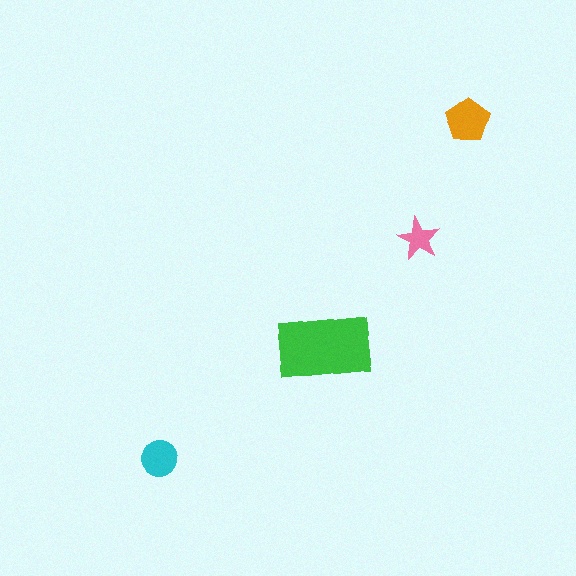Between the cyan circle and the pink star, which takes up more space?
The cyan circle.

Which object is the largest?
The green rectangle.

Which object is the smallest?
The pink star.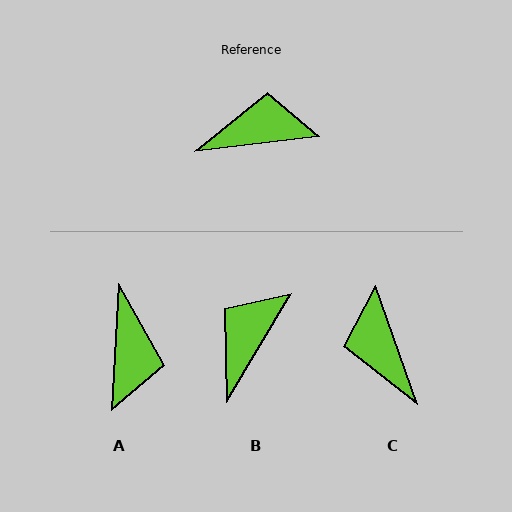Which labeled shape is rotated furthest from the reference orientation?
C, about 103 degrees away.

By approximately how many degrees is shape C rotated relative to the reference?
Approximately 103 degrees counter-clockwise.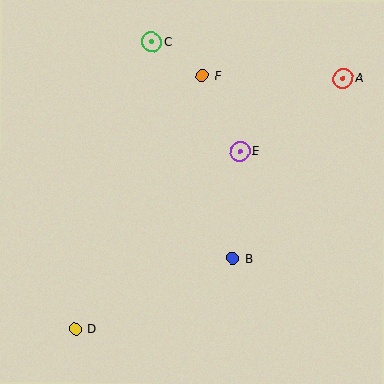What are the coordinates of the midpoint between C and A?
The midpoint between C and A is at (248, 60).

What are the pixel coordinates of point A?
Point A is at (343, 78).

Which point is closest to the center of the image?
Point E at (240, 151) is closest to the center.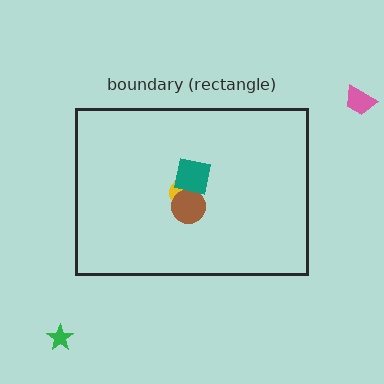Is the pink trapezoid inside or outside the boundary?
Outside.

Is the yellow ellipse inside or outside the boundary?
Inside.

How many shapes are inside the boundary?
3 inside, 2 outside.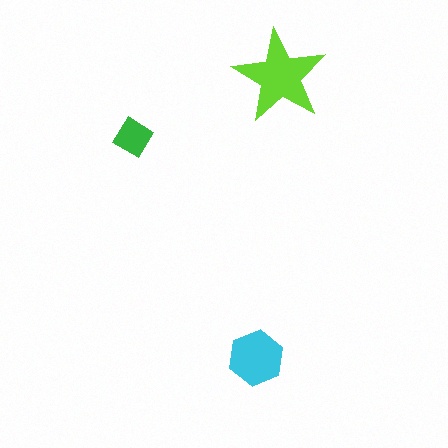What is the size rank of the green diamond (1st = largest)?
3rd.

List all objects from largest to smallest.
The lime star, the cyan hexagon, the green diamond.